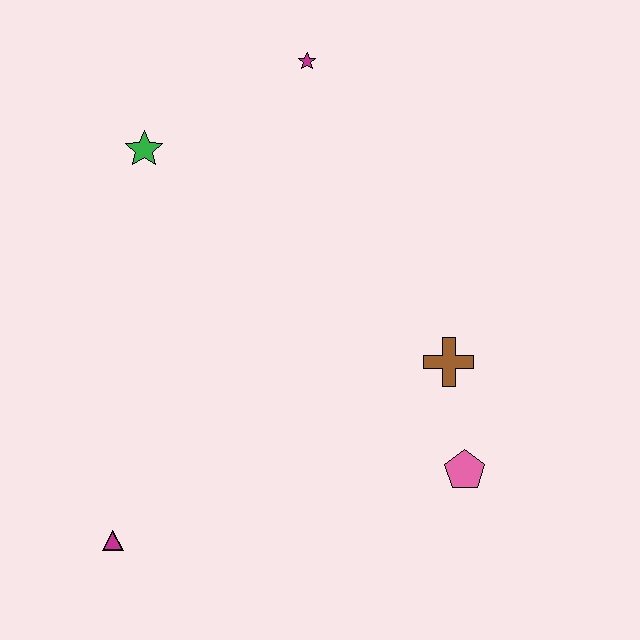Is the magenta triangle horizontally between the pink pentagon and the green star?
No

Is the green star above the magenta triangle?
Yes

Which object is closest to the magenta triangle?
The pink pentagon is closest to the magenta triangle.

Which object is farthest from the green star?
The pink pentagon is farthest from the green star.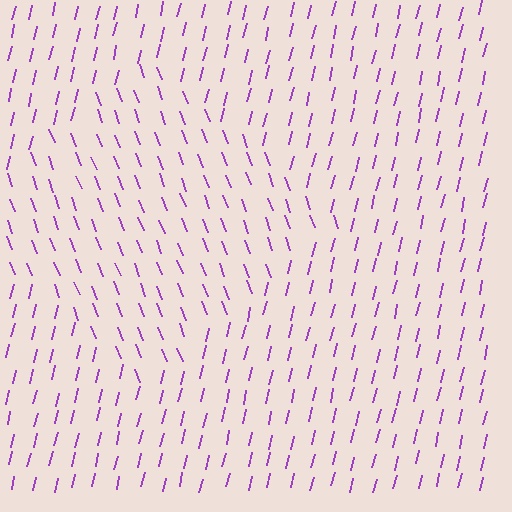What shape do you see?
I see a diamond.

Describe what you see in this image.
The image is filled with small purple line segments. A diamond region in the image has lines oriented differently from the surrounding lines, creating a visible texture boundary.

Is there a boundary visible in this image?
Yes, there is a texture boundary formed by a change in line orientation.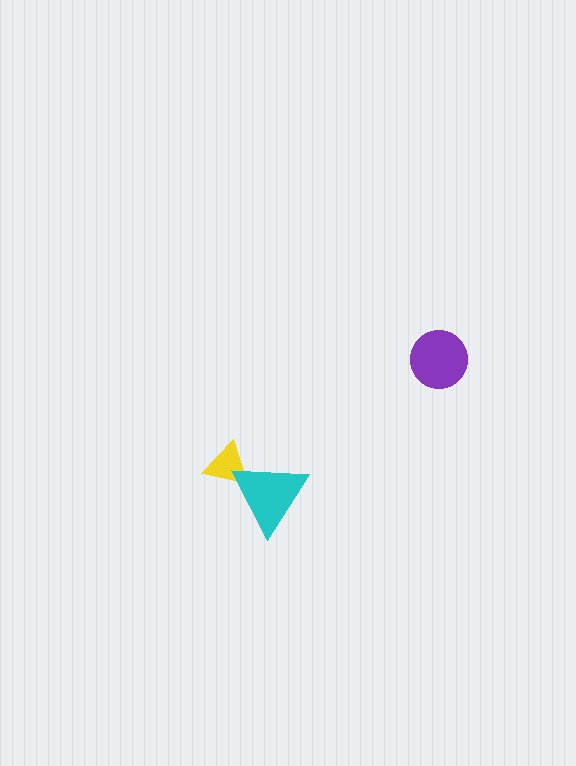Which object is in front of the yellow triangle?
The cyan triangle is in front of the yellow triangle.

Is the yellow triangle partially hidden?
Yes, it is partially covered by another shape.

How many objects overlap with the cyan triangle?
1 object overlaps with the cyan triangle.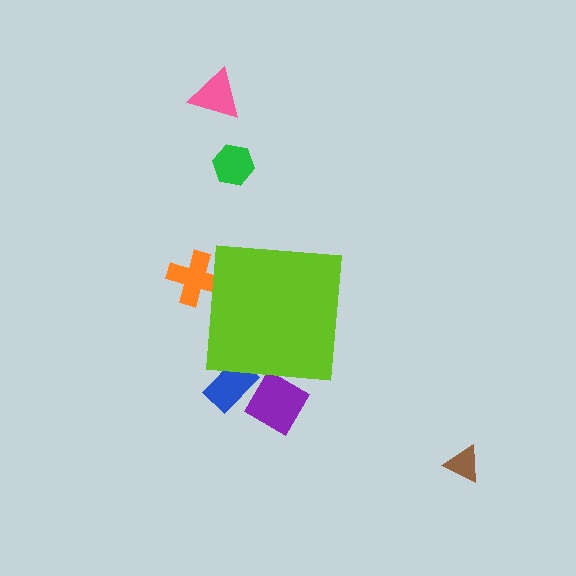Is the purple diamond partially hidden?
Yes, the purple diamond is partially hidden behind the lime square.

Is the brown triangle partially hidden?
No, the brown triangle is fully visible.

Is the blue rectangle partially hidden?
Yes, the blue rectangle is partially hidden behind the lime square.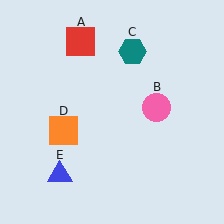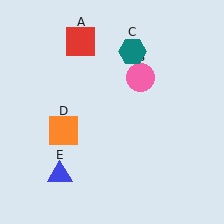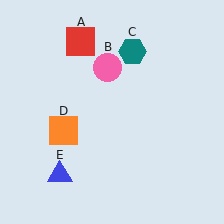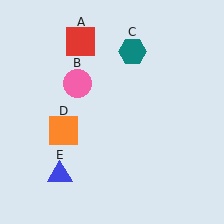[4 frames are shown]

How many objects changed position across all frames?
1 object changed position: pink circle (object B).